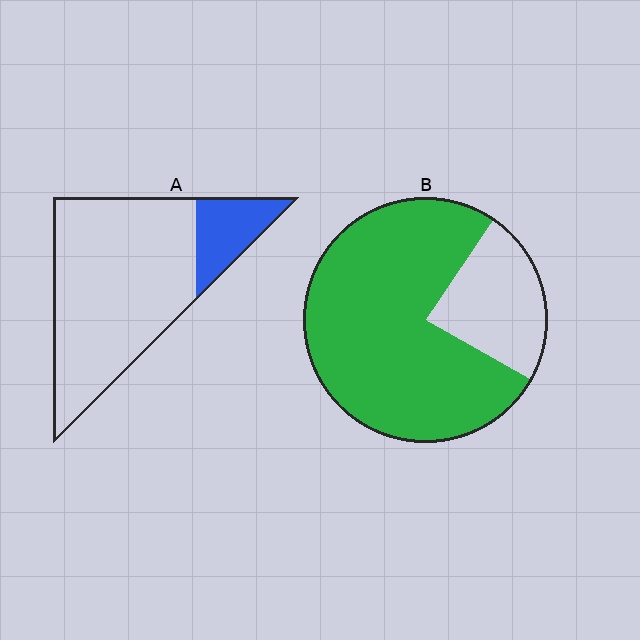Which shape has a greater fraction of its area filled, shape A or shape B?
Shape B.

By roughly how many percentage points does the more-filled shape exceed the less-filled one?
By roughly 60 percentage points (B over A).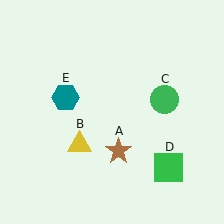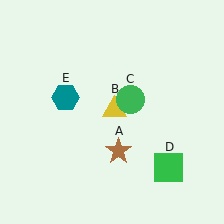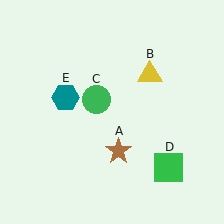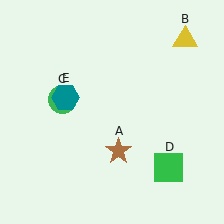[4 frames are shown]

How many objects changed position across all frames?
2 objects changed position: yellow triangle (object B), green circle (object C).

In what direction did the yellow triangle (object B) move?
The yellow triangle (object B) moved up and to the right.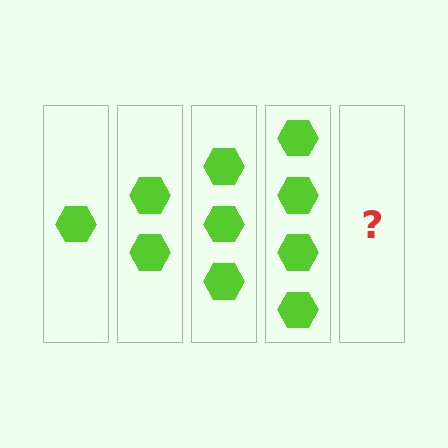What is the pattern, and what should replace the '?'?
The pattern is that each step adds one more hexagon. The '?' should be 5 hexagons.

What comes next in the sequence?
The next element should be 5 hexagons.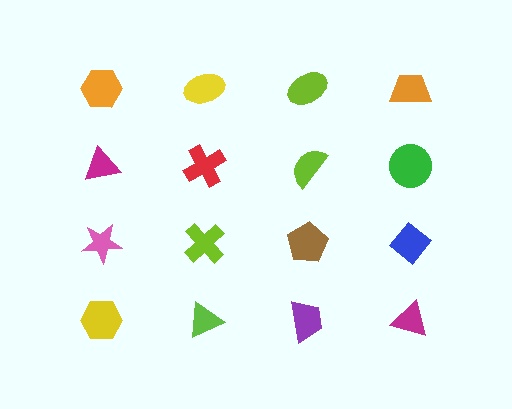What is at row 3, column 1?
A pink star.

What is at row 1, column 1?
An orange hexagon.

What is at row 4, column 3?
A purple trapezoid.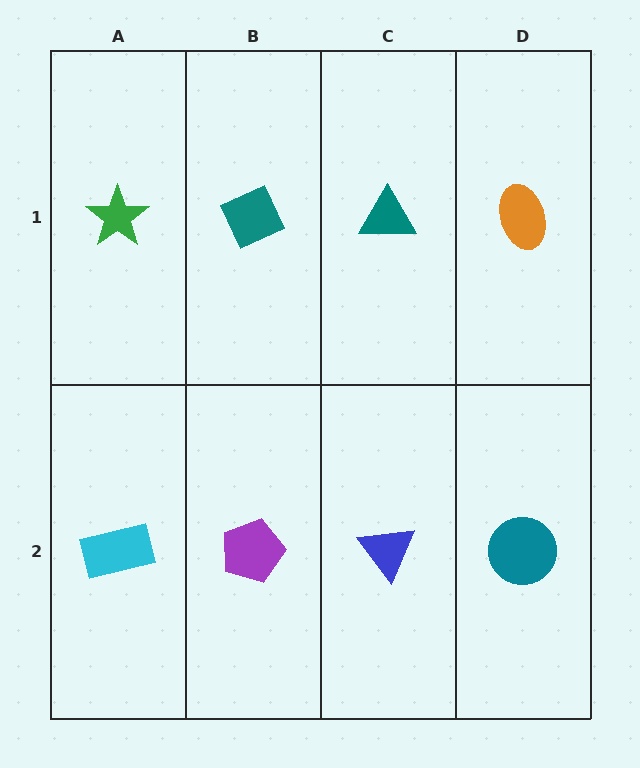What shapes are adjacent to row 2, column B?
A teal diamond (row 1, column B), a cyan rectangle (row 2, column A), a blue triangle (row 2, column C).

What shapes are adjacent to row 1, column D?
A teal circle (row 2, column D), a teal triangle (row 1, column C).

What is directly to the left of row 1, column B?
A green star.